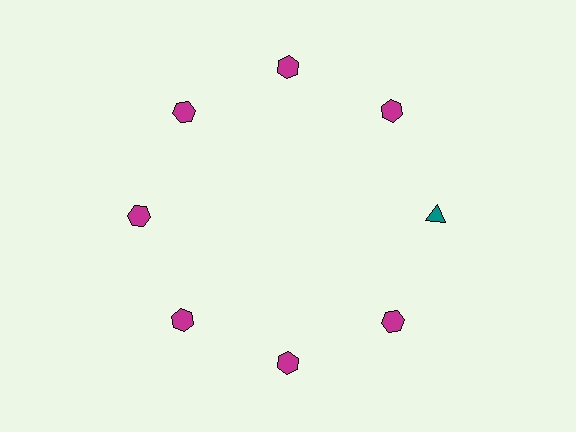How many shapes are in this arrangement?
There are 8 shapes arranged in a ring pattern.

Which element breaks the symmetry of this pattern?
The teal triangle at roughly the 3 o'clock position breaks the symmetry. All other shapes are magenta hexagons.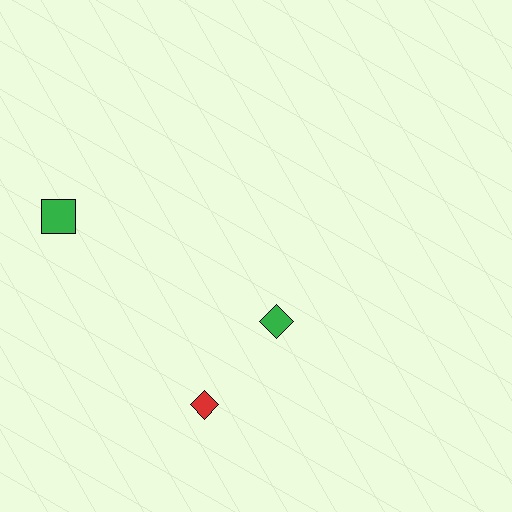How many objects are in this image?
There are 3 objects.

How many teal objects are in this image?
There are no teal objects.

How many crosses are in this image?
There are no crosses.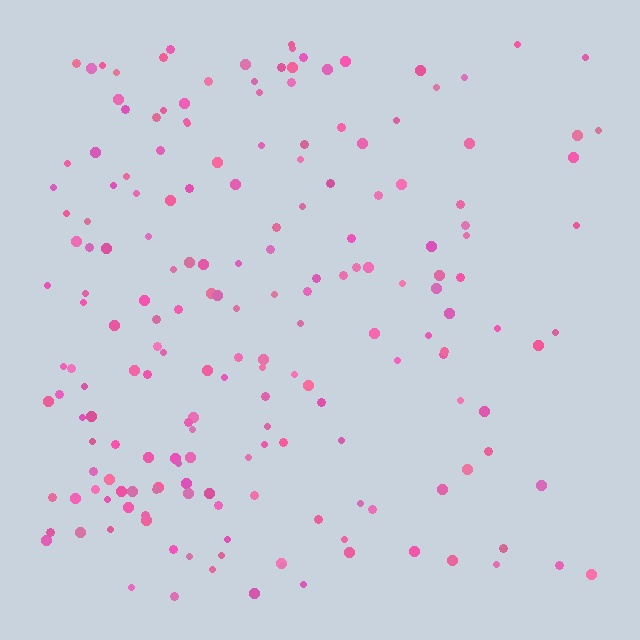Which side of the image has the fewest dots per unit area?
The right.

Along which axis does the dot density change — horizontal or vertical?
Horizontal.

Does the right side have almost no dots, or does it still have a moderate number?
Still a moderate number, just noticeably fewer than the left.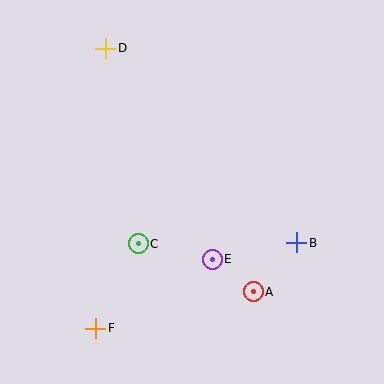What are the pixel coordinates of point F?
Point F is at (96, 328).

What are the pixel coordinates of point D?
Point D is at (106, 48).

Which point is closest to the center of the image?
Point E at (212, 259) is closest to the center.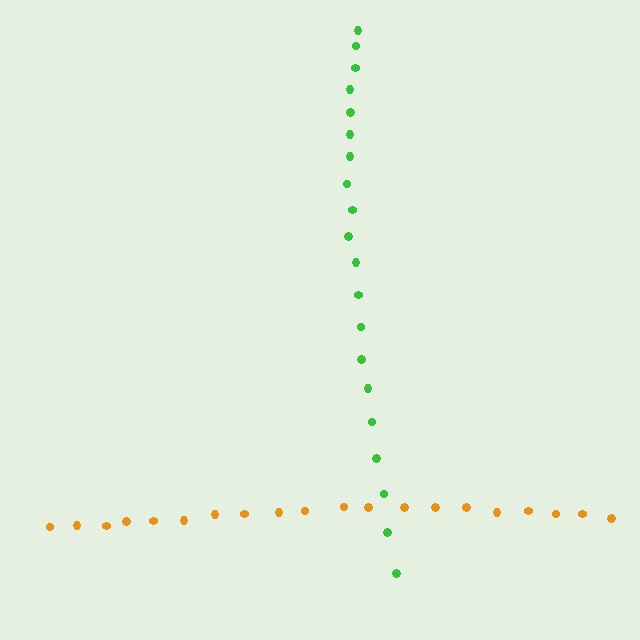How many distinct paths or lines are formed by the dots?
There are 2 distinct paths.